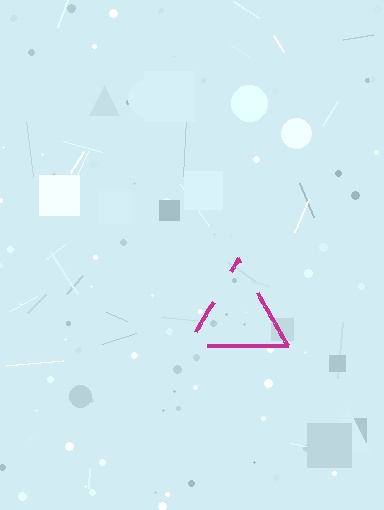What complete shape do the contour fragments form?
The contour fragments form a triangle.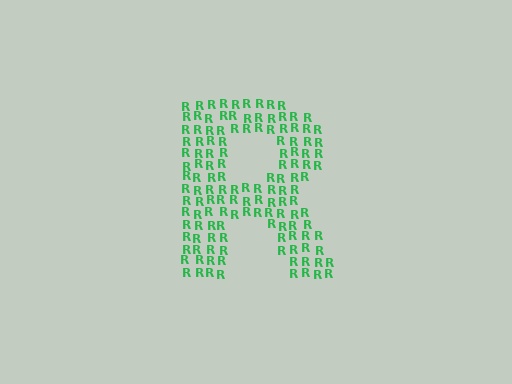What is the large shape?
The large shape is the letter R.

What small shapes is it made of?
It is made of small letter R's.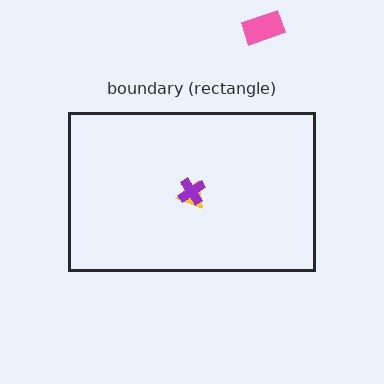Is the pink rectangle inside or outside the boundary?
Outside.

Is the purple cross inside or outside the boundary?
Inside.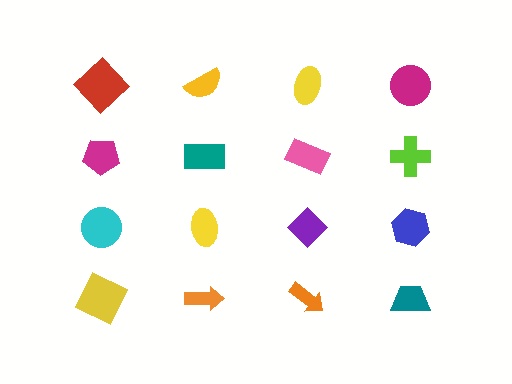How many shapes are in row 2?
4 shapes.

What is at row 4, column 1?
A yellow square.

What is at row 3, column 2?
A yellow ellipse.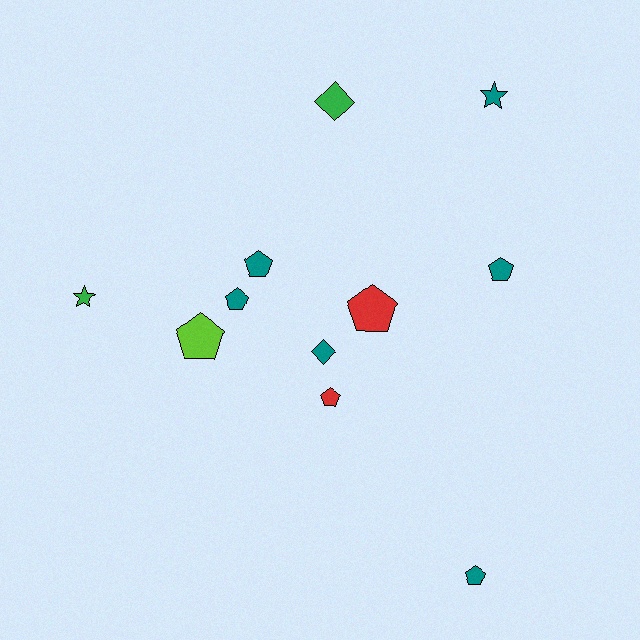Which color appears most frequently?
Teal, with 6 objects.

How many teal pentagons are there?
There are 4 teal pentagons.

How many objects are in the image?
There are 11 objects.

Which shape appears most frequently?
Pentagon, with 7 objects.